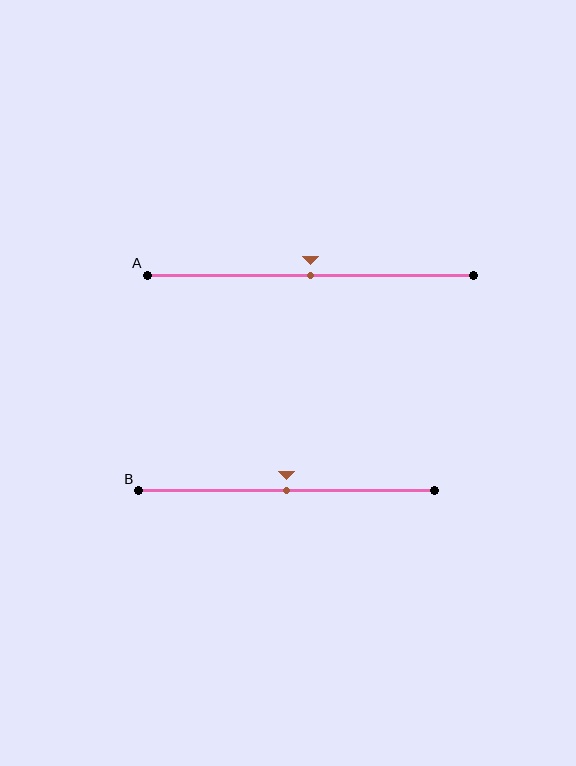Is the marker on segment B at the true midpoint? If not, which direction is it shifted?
Yes, the marker on segment B is at the true midpoint.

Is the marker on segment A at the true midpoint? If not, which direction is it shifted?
Yes, the marker on segment A is at the true midpoint.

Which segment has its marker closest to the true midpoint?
Segment A has its marker closest to the true midpoint.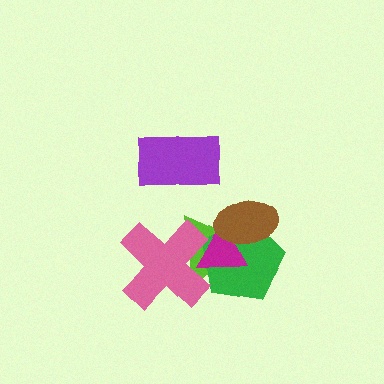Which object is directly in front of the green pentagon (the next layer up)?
The magenta triangle is directly in front of the green pentagon.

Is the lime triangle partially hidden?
Yes, it is partially covered by another shape.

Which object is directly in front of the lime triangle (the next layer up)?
The green pentagon is directly in front of the lime triangle.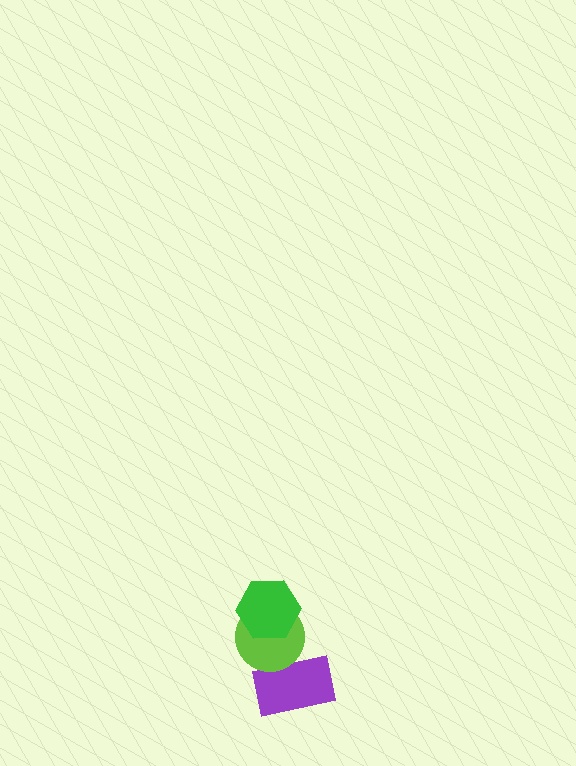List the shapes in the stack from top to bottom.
From top to bottom: the green hexagon, the lime circle, the purple rectangle.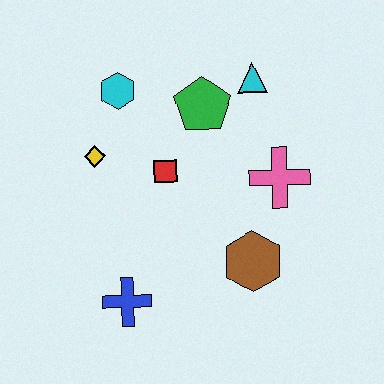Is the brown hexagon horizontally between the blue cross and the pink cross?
Yes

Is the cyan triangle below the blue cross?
No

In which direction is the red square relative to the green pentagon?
The red square is below the green pentagon.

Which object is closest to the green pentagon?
The cyan triangle is closest to the green pentagon.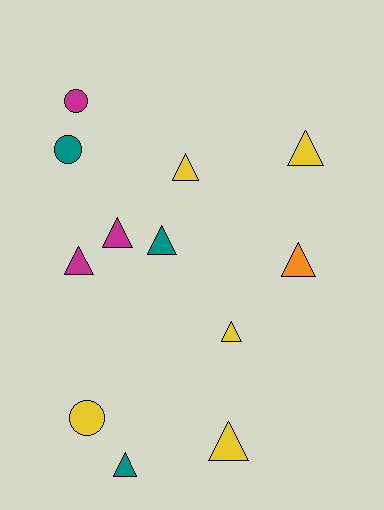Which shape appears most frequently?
Triangle, with 9 objects.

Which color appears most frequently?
Yellow, with 5 objects.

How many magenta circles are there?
There is 1 magenta circle.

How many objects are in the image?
There are 12 objects.